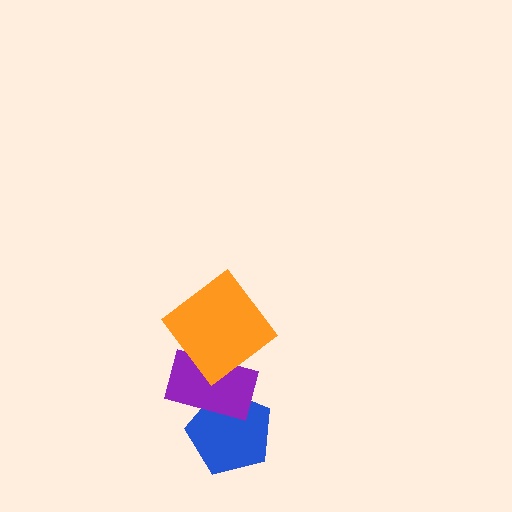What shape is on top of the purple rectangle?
The orange diamond is on top of the purple rectangle.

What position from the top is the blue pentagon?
The blue pentagon is 3rd from the top.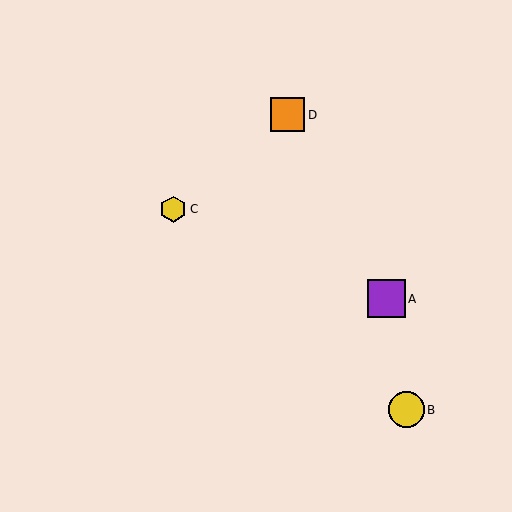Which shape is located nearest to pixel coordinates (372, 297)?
The purple square (labeled A) at (386, 299) is nearest to that location.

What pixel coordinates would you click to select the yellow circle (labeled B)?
Click at (406, 410) to select the yellow circle B.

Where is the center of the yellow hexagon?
The center of the yellow hexagon is at (173, 209).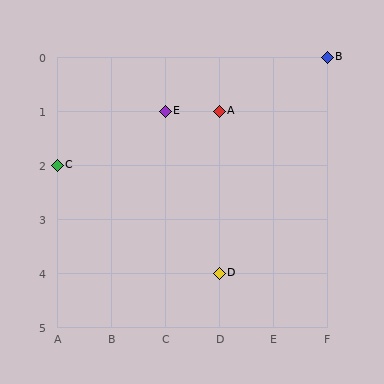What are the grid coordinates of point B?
Point B is at grid coordinates (F, 0).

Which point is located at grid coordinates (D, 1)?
Point A is at (D, 1).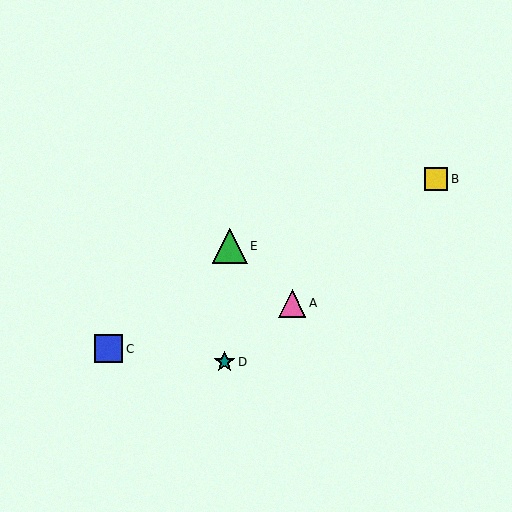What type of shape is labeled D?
Shape D is a teal star.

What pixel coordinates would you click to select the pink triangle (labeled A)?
Click at (292, 303) to select the pink triangle A.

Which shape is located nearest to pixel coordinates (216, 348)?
The teal star (labeled D) at (224, 362) is nearest to that location.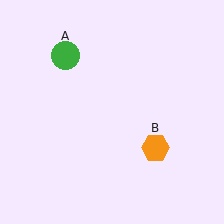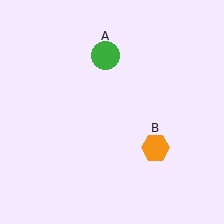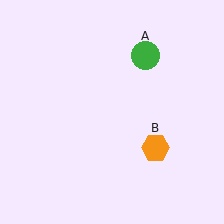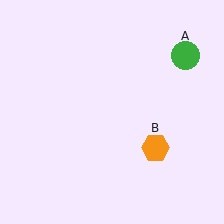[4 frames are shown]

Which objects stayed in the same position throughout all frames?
Orange hexagon (object B) remained stationary.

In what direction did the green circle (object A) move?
The green circle (object A) moved right.